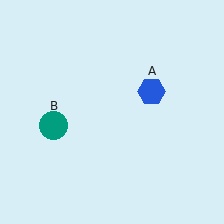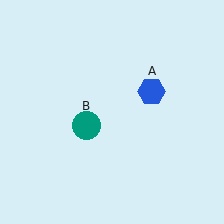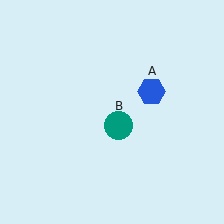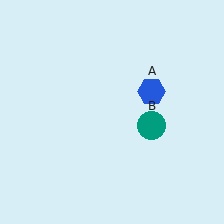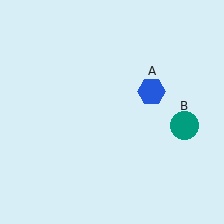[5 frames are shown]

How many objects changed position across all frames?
1 object changed position: teal circle (object B).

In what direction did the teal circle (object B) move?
The teal circle (object B) moved right.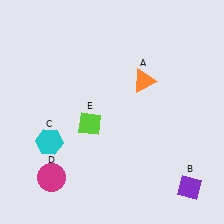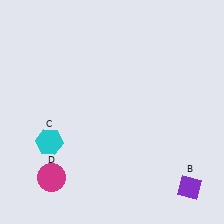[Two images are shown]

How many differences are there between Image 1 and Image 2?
There are 2 differences between the two images.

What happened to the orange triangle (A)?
The orange triangle (A) was removed in Image 2. It was in the top-right area of Image 1.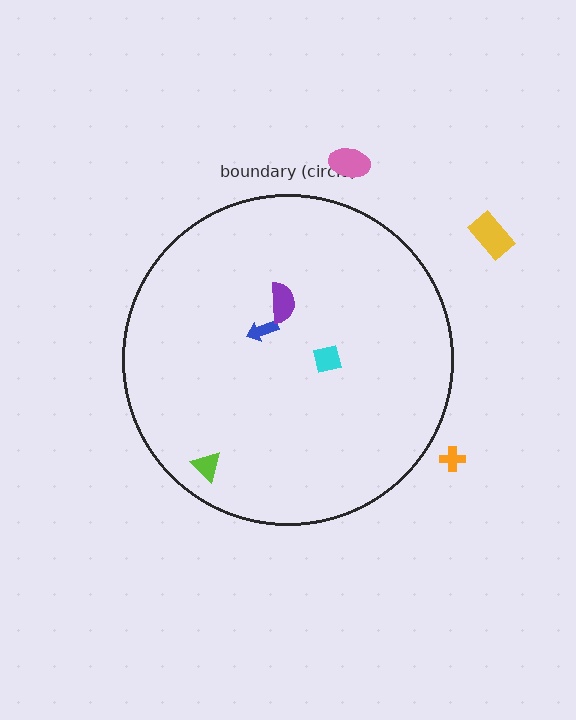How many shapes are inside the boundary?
4 inside, 3 outside.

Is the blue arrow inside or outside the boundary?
Inside.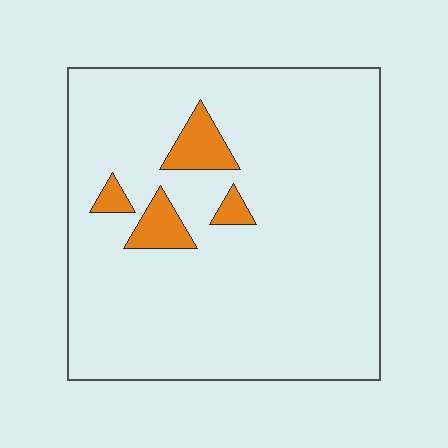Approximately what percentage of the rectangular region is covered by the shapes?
Approximately 5%.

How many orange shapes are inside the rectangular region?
4.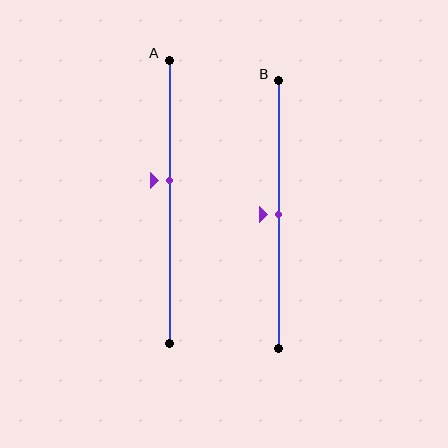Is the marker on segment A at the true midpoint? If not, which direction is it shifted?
No, the marker on segment A is shifted upward by about 7% of the segment length.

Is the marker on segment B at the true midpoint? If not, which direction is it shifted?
Yes, the marker on segment B is at the true midpoint.